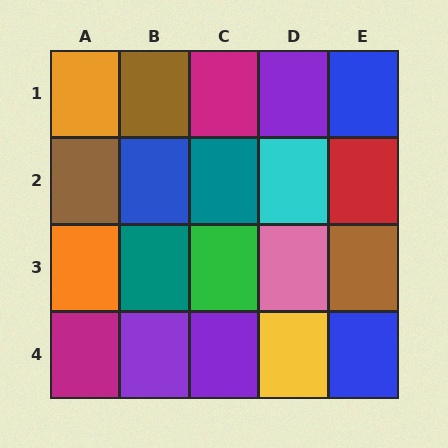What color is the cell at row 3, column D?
Pink.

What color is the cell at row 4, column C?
Purple.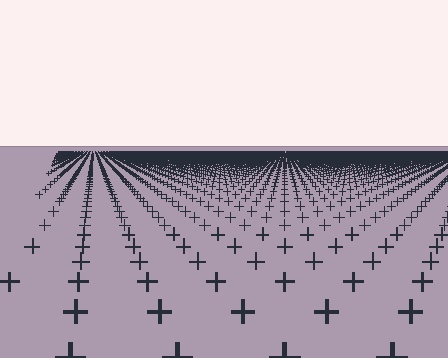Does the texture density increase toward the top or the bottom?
Density increases toward the top.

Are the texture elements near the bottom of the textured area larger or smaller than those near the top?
Larger. Near the bottom, elements are closer to the viewer and appear at a bigger on-screen size.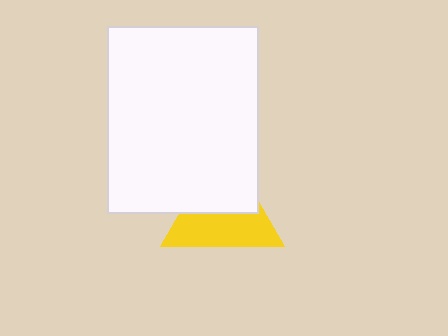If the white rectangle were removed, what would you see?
You would see the complete yellow triangle.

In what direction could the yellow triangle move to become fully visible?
The yellow triangle could move down. That would shift it out from behind the white rectangle entirely.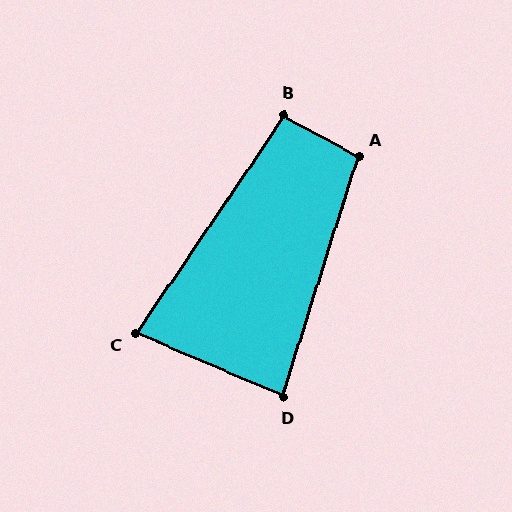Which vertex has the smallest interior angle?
C, at approximately 79 degrees.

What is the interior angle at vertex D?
Approximately 84 degrees (acute).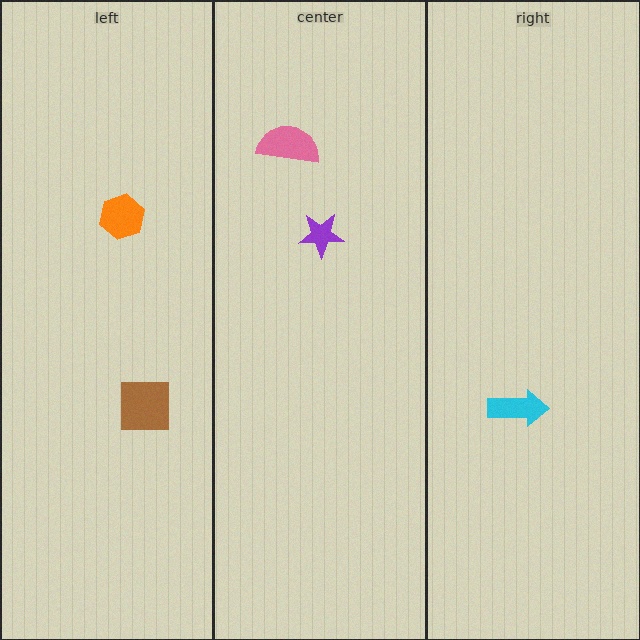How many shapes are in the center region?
2.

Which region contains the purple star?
The center region.